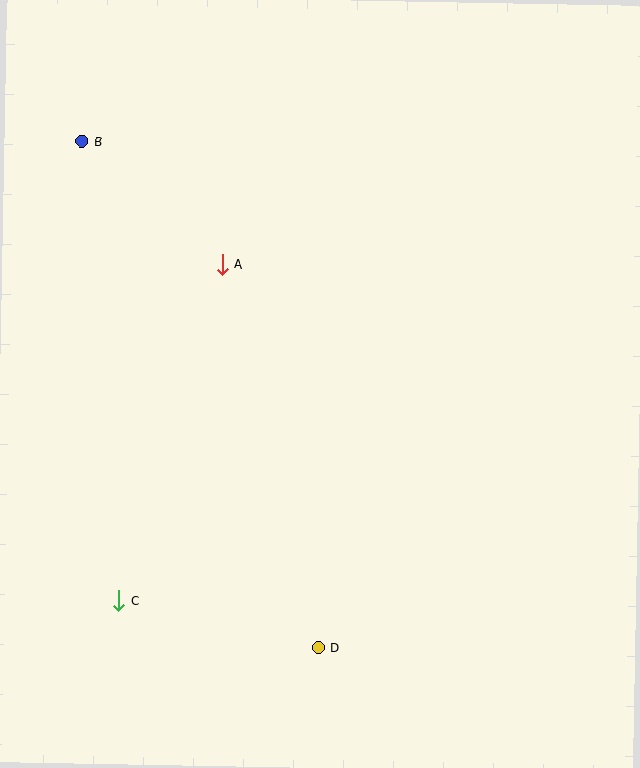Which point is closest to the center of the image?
Point A at (222, 264) is closest to the center.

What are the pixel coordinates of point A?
Point A is at (222, 264).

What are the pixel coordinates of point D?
Point D is at (318, 648).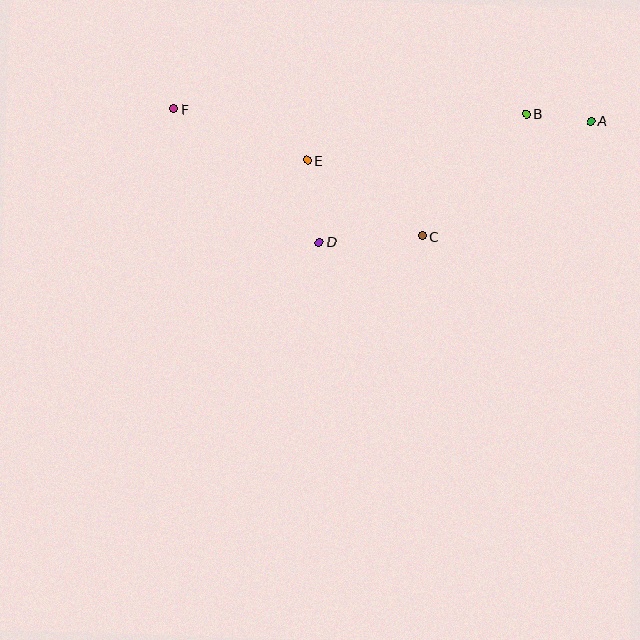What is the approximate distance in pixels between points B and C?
The distance between B and C is approximately 160 pixels.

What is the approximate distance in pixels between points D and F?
The distance between D and F is approximately 198 pixels.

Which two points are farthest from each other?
Points A and F are farthest from each other.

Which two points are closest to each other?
Points A and B are closest to each other.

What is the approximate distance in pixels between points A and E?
The distance between A and E is approximately 286 pixels.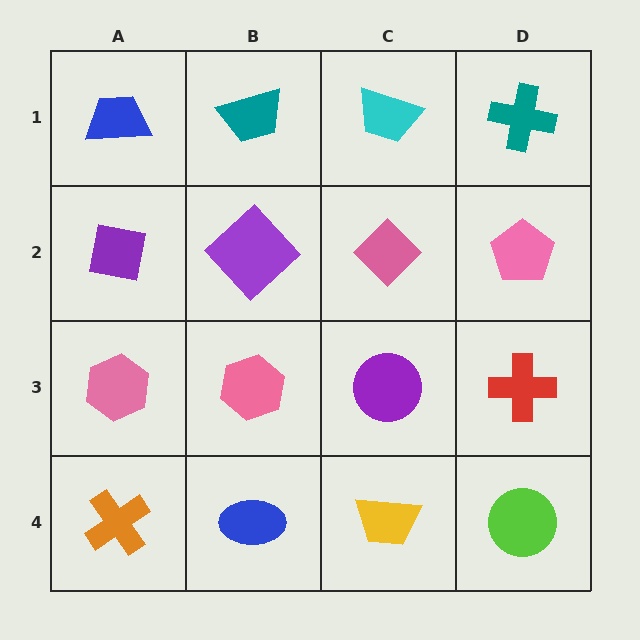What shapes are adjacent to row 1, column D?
A pink pentagon (row 2, column D), a cyan trapezoid (row 1, column C).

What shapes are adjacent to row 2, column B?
A teal trapezoid (row 1, column B), a pink hexagon (row 3, column B), a purple square (row 2, column A), a pink diamond (row 2, column C).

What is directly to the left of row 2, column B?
A purple square.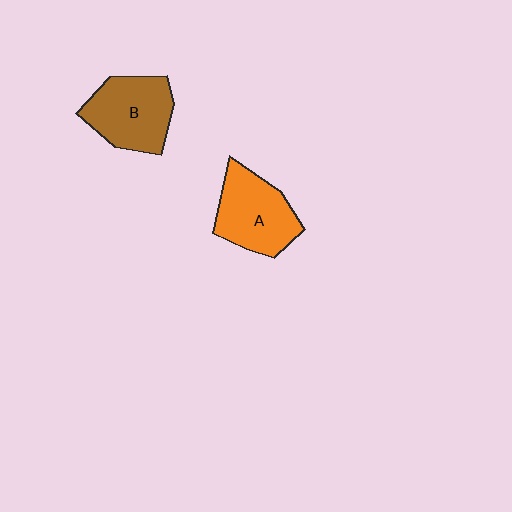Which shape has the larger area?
Shape B (brown).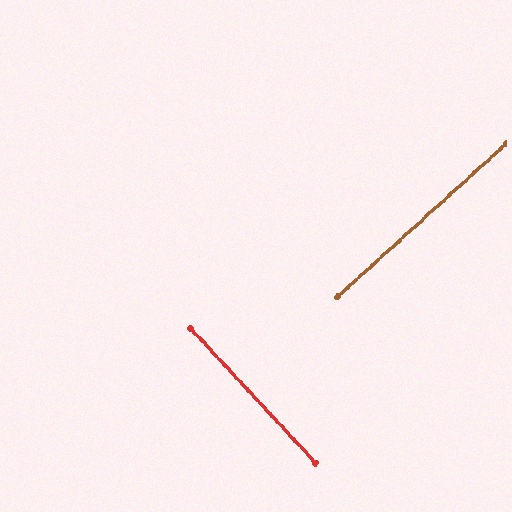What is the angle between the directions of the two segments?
Approximately 89 degrees.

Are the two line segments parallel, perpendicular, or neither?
Perpendicular — they meet at approximately 89°.